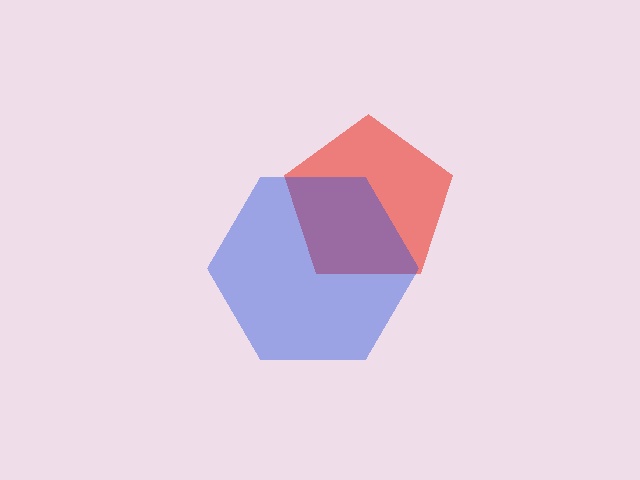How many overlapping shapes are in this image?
There are 2 overlapping shapes in the image.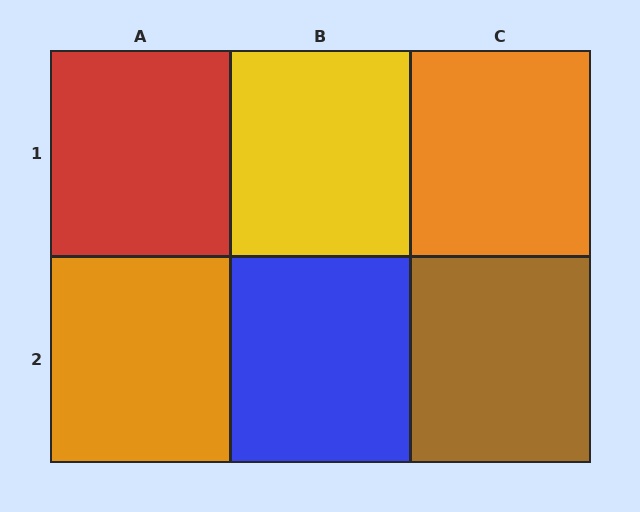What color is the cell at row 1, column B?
Yellow.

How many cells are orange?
2 cells are orange.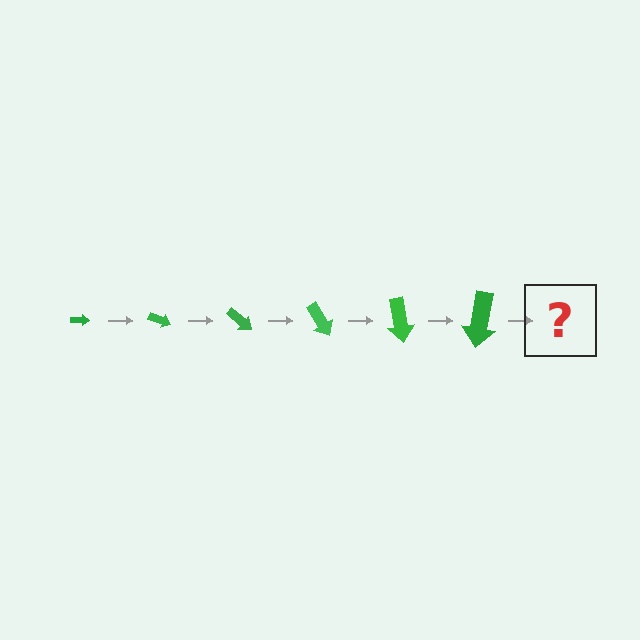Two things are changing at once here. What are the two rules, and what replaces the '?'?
The two rules are that the arrow grows larger each step and it rotates 20 degrees each step. The '?' should be an arrow, larger than the previous one and rotated 120 degrees from the start.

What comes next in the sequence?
The next element should be an arrow, larger than the previous one and rotated 120 degrees from the start.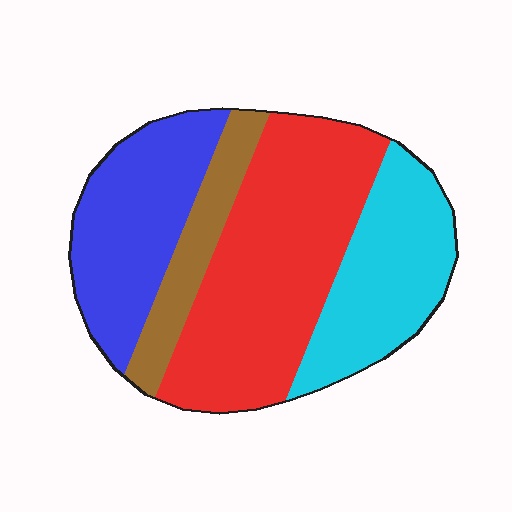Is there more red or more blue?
Red.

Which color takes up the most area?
Red, at roughly 40%.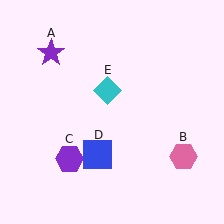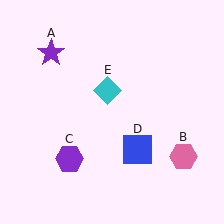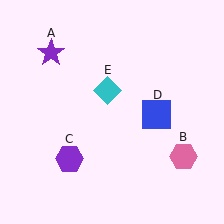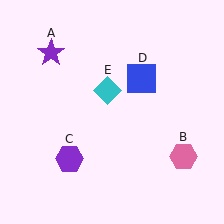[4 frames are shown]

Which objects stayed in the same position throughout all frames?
Purple star (object A) and pink hexagon (object B) and purple hexagon (object C) and cyan diamond (object E) remained stationary.